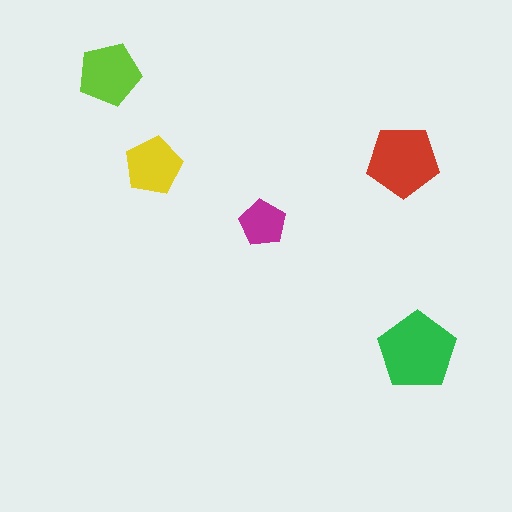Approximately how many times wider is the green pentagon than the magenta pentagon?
About 1.5 times wider.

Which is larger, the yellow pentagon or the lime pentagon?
The lime one.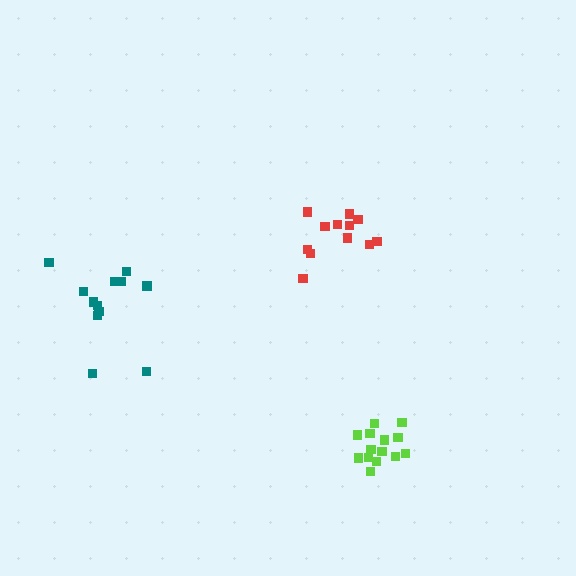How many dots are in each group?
Group 1: 14 dots, Group 2: 12 dots, Group 3: 12 dots (38 total).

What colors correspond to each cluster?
The clusters are colored: lime, red, teal.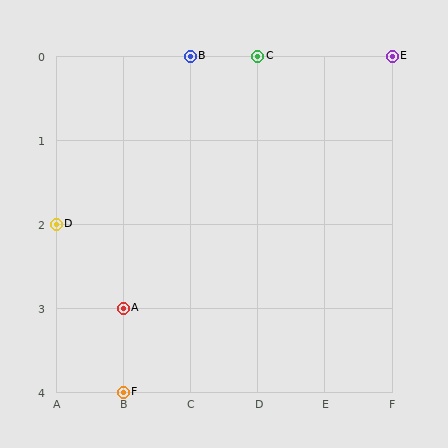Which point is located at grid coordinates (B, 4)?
Point F is at (B, 4).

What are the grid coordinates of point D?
Point D is at grid coordinates (A, 2).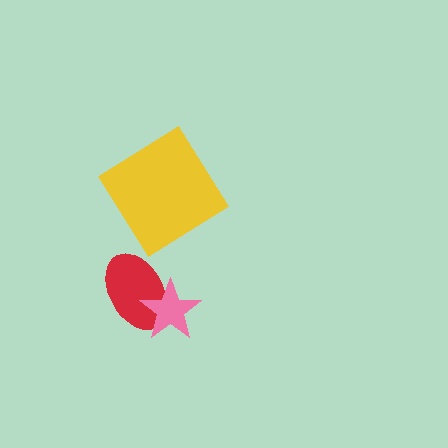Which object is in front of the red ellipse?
The pink star is in front of the red ellipse.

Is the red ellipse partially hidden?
Yes, it is partially covered by another shape.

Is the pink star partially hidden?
No, no other shape covers it.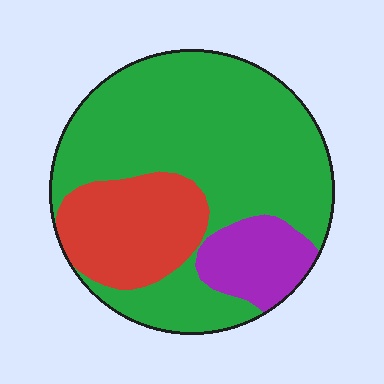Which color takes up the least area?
Purple, at roughly 15%.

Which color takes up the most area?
Green, at roughly 65%.